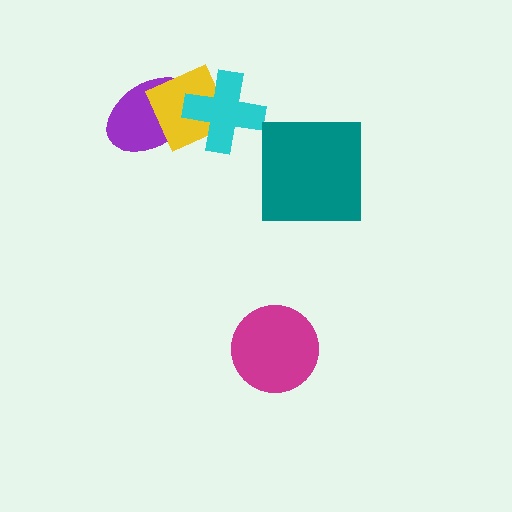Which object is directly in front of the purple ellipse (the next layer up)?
The yellow square is directly in front of the purple ellipse.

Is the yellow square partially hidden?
Yes, it is partially covered by another shape.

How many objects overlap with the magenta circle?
0 objects overlap with the magenta circle.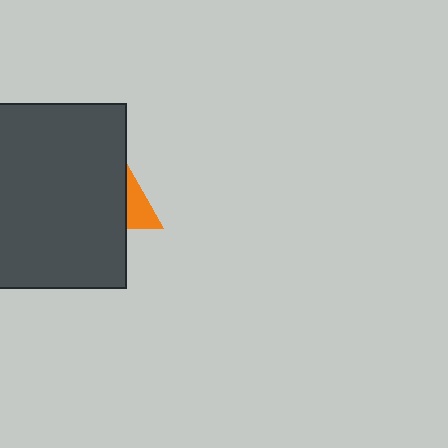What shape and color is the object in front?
The object in front is a dark gray rectangle.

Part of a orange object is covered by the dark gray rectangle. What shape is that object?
It is a triangle.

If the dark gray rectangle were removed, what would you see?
You would see the complete orange triangle.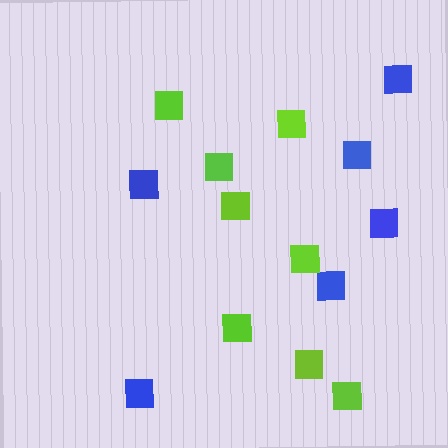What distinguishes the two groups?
There are 2 groups: one group of blue squares (6) and one group of lime squares (8).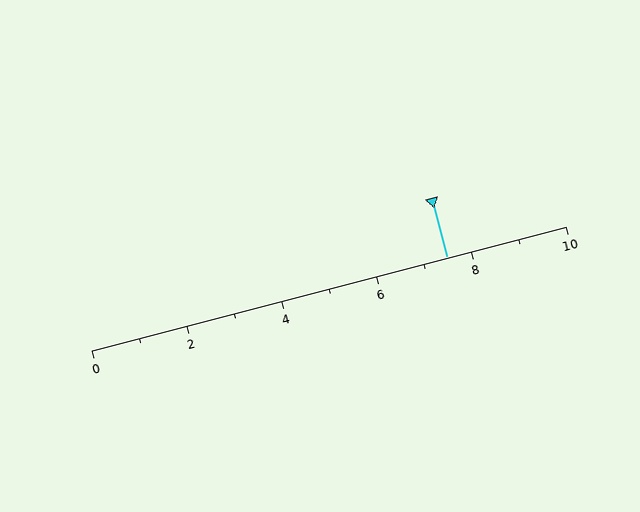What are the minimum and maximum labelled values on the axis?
The axis runs from 0 to 10.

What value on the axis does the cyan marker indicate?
The marker indicates approximately 7.5.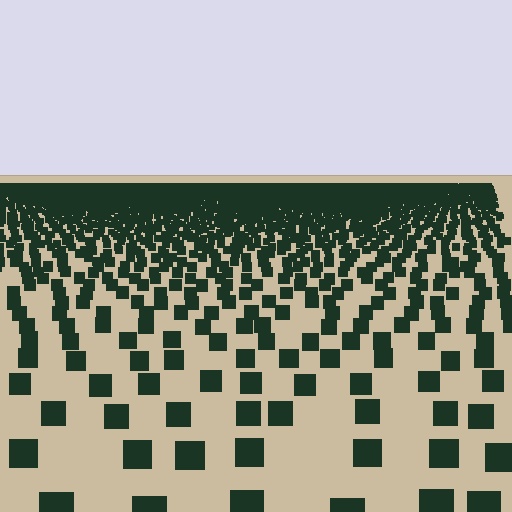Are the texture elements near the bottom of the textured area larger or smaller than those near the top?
Larger. Near the bottom, elements are closer to the viewer and appear at a bigger on-screen size.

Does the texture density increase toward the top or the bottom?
Density increases toward the top.